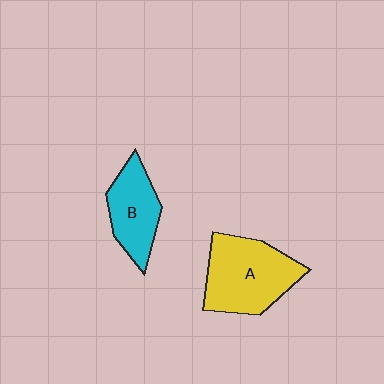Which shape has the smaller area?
Shape B (cyan).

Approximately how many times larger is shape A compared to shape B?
Approximately 1.5 times.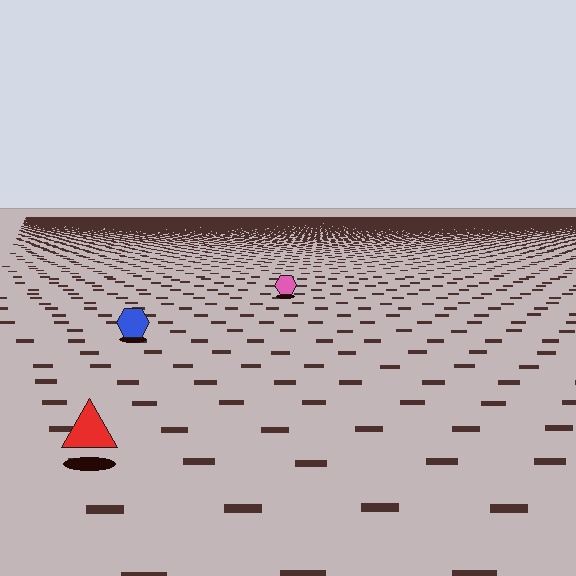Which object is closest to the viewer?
The red triangle is closest. The texture marks near it are larger and more spread out.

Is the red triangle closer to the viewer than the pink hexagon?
Yes. The red triangle is closer — you can tell from the texture gradient: the ground texture is coarser near it.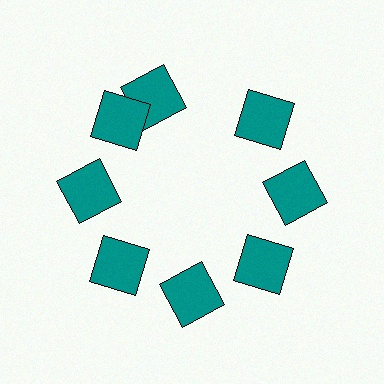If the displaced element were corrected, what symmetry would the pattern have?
It would have 8-fold rotational symmetry — the pattern would map onto itself every 45 degrees.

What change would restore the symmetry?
The symmetry would be restored by rotating it back into even spacing with its neighbors so that all 8 squares sit at equal angles and equal distance from the center.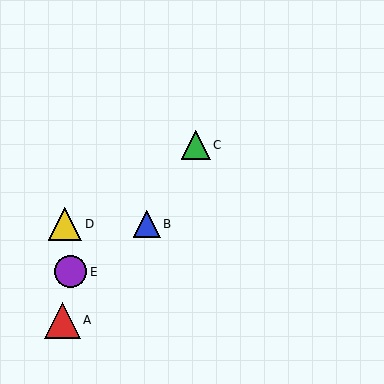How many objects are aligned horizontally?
2 objects (B, D) are aligned horizontally.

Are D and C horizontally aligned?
No, D is at y≈224 and C is at y≈145.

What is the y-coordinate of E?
Object E is at y≈272.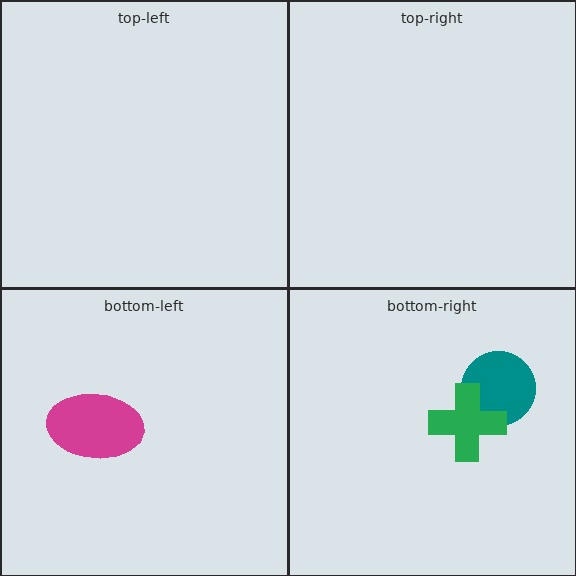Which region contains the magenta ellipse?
The bottom-left region.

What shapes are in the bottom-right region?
The teal circle, the green cross.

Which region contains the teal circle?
The bottom-right region.